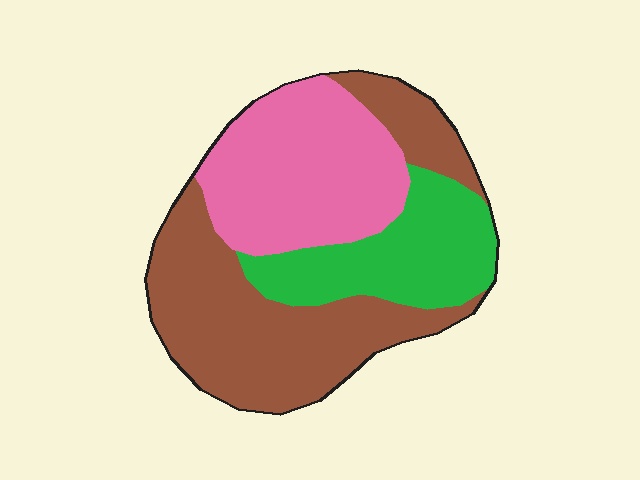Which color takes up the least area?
Green, at roughly 25%.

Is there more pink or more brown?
Brown.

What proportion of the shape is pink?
Pink covers about 30% of the shape.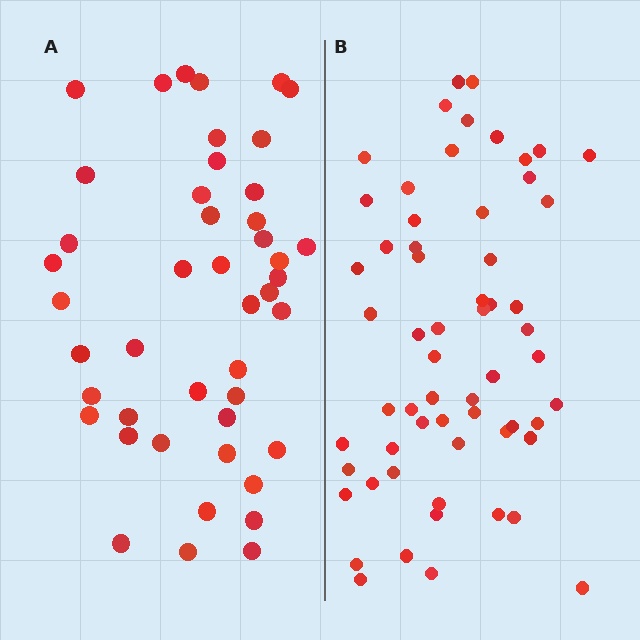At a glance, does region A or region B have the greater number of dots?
Region B (the right region) has more dots.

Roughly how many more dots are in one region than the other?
Region B has approximately 15 more dots than region A.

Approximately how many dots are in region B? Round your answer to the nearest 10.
About 60 dots.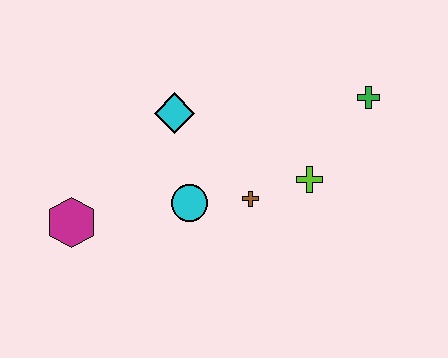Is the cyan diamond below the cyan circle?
No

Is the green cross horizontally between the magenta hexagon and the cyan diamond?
No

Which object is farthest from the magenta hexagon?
The green cross is farthest from the magenta hexagon.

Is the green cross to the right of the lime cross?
Yes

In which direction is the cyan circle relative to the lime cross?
The cyan circle is to the left of the lime cross.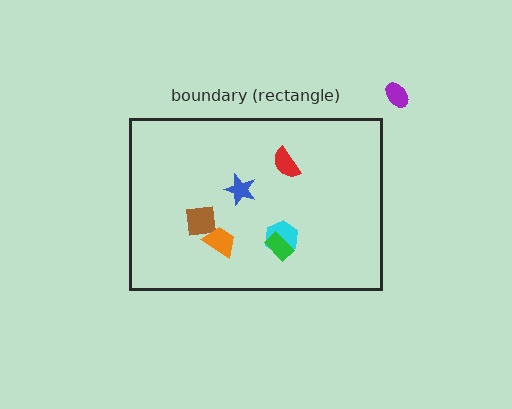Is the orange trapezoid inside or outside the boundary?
Inside.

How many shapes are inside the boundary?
6 inside, 1 outside.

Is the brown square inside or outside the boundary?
Inside.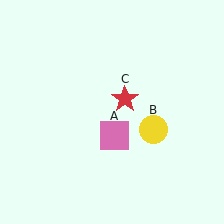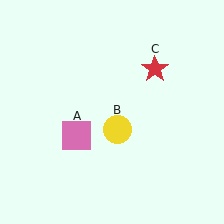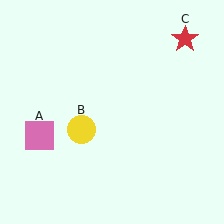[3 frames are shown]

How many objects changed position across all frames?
3 objects changed position: pink square (object A), yellow circle (object B), red star (object C).